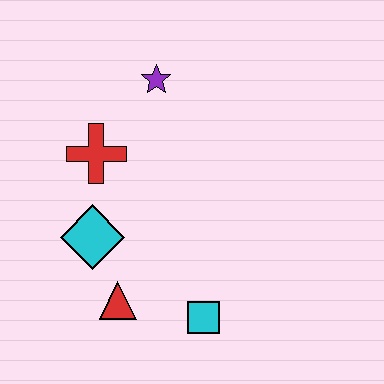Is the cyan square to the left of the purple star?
No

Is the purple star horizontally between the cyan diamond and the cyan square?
Yes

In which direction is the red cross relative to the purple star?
The red cross is below the purple star.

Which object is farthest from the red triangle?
The purple star is farthest from the red triangle.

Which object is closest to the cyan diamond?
The red triangle is closest to the cyan diamond.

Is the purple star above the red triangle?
Yes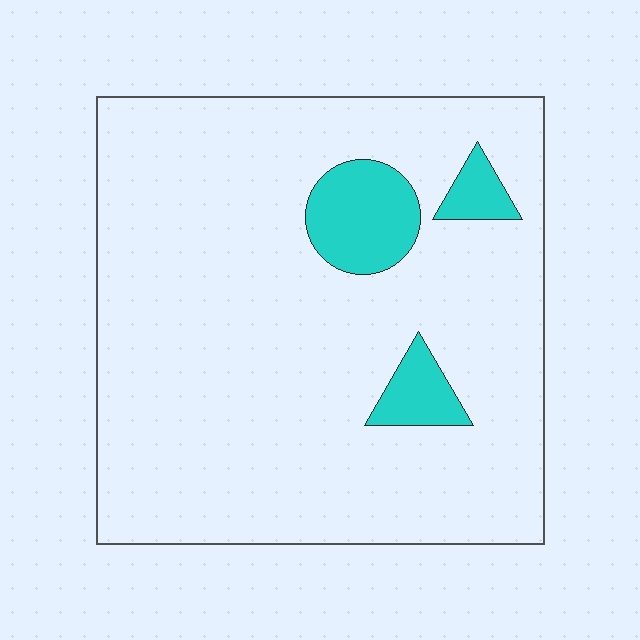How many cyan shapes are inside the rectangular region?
3.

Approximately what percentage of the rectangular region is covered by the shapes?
Approximately 10%.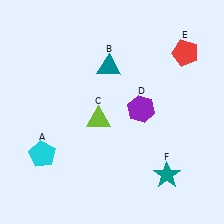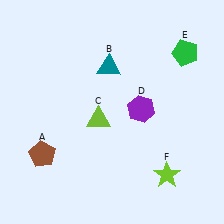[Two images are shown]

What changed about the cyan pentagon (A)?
In Image 1, A is cyan. In Image 2, it changed to brown.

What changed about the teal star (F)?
In Image 1, F is teal. In Image 2, it changed to lime.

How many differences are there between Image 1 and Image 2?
There are 3 differences between the two images.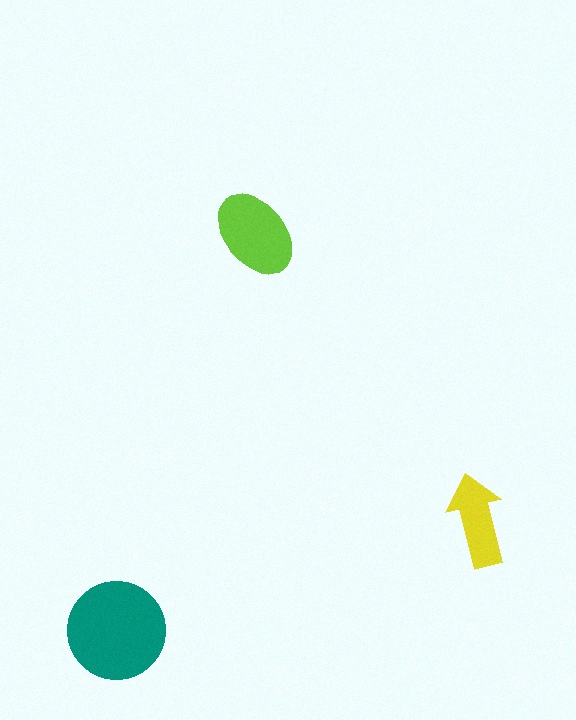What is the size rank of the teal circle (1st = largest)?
1st.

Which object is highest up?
The lime ellipse is topmost.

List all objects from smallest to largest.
The yellow arrow, the lime ellipse, the teal circle.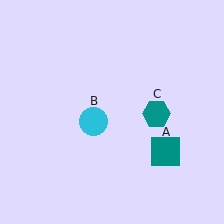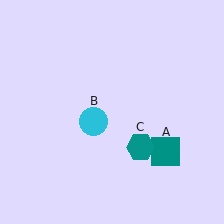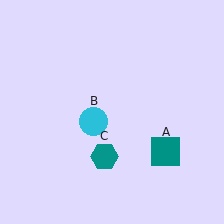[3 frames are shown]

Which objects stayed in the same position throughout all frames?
Teal square (object A) and cyan circle (object B) remained stationary.